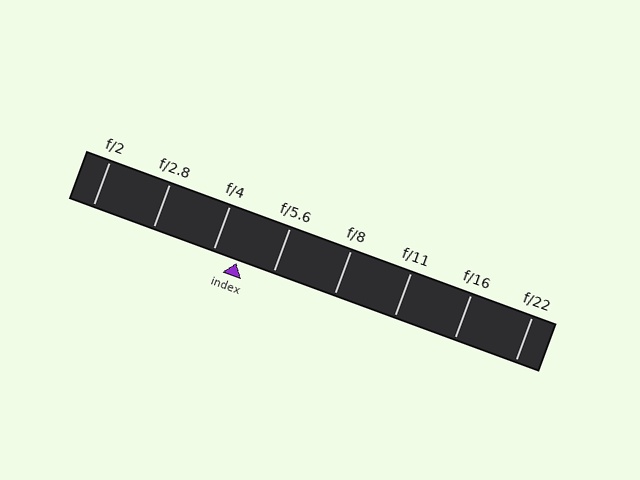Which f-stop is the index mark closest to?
The index mark is closest to f/4.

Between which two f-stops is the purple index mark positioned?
The index mark is between f/4 and f/5.6.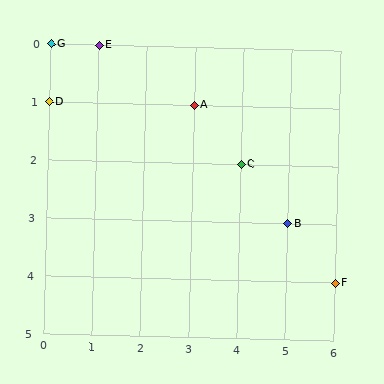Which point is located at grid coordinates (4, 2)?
Point C is at (4, 2).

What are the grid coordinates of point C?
Point C is at grid coordinates (4, 2).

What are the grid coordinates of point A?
Point A is at grid coordinates (3, 1).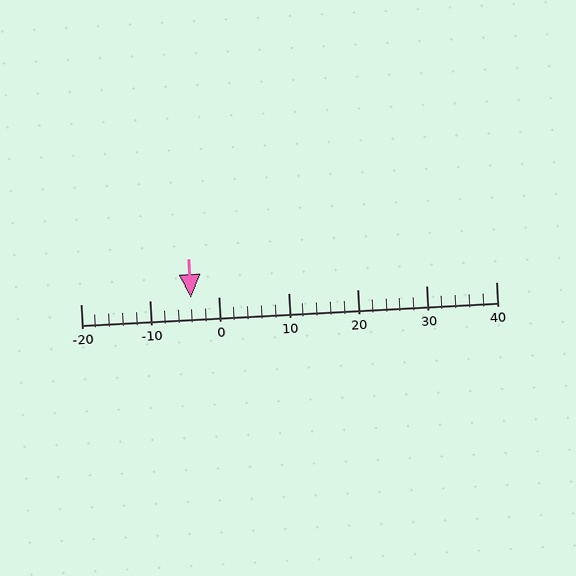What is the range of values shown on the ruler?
The ruler shows values from -20 to 40.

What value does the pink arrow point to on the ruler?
The pink arrow points to approximately -4.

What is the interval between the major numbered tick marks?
The major tick marks are spaced 10 units apart.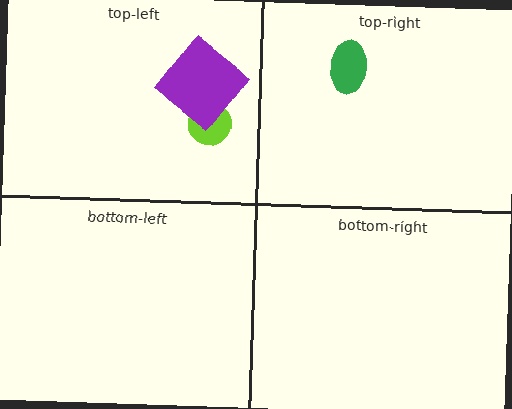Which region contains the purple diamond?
The top-left region.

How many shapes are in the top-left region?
2.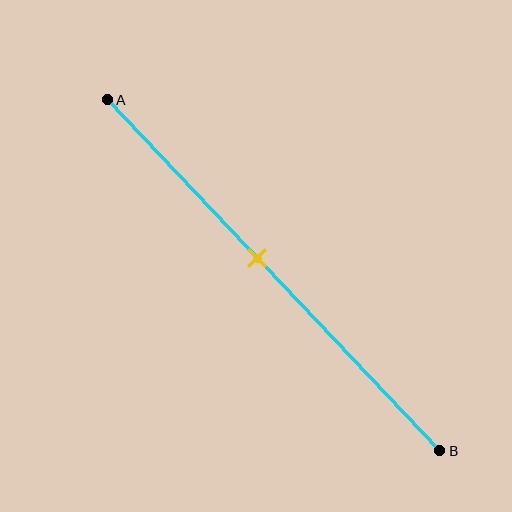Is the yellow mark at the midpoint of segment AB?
No, the mark is at about 45% from A, not at the 50% midpoint.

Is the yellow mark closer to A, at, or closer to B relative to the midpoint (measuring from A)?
The yellow mark is closer to point A than the midpoint of segment AB.